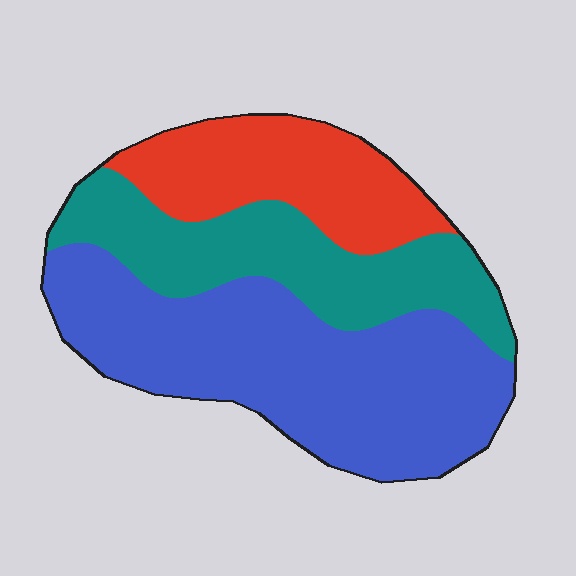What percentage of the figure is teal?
Teal takes up about one quarter (1/4) of the figure.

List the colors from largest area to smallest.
From largest to smallest: blue, teal, red.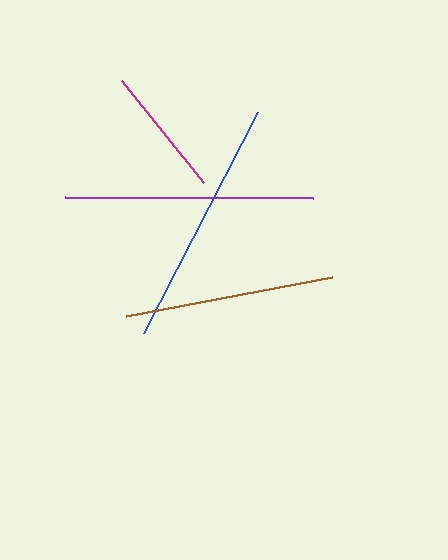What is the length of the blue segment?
The blue segment is approximately 249 pixels long.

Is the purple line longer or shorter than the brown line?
The purple line is longer than the brown line.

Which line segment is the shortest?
The magenta line is the shortest at approximately 131 pixels.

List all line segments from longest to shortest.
From longest to shortest: blue, purple, brown, magenta.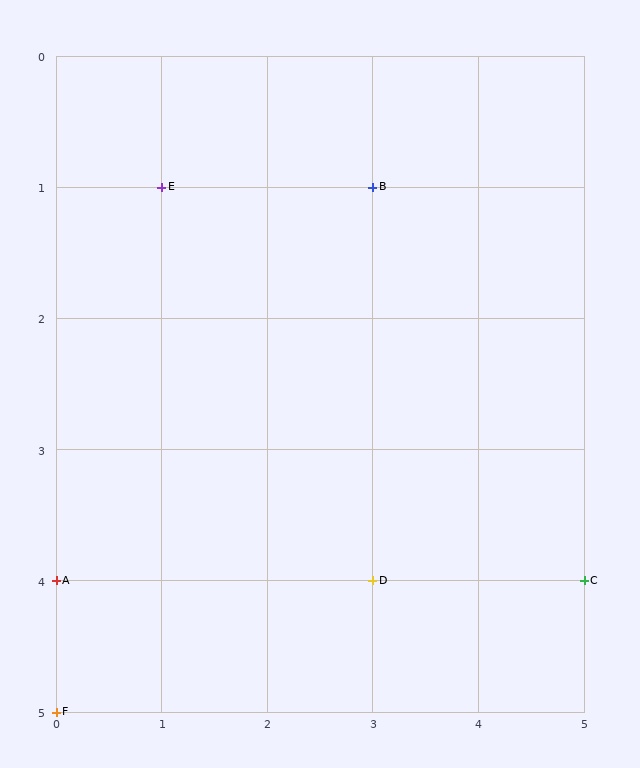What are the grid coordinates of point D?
Point D is at grid coordinates (3, 4).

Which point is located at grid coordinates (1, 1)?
Point E is at (1, 1).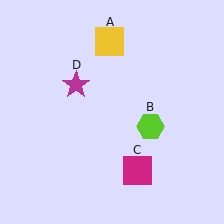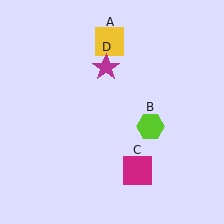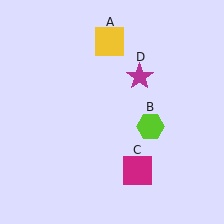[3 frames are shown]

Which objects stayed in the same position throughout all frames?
Yellow square (object A) and lime hexagon (object B) and magenta square (object C) remained stationary.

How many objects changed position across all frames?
1 object changed position: magenta star (object D).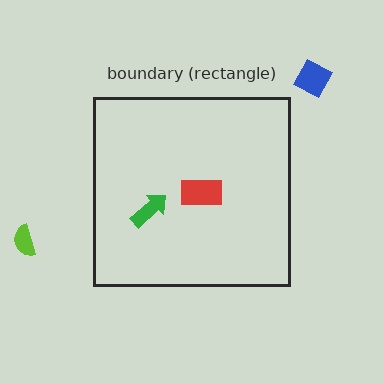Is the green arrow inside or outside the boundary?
Inside.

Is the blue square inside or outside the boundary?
Outside.